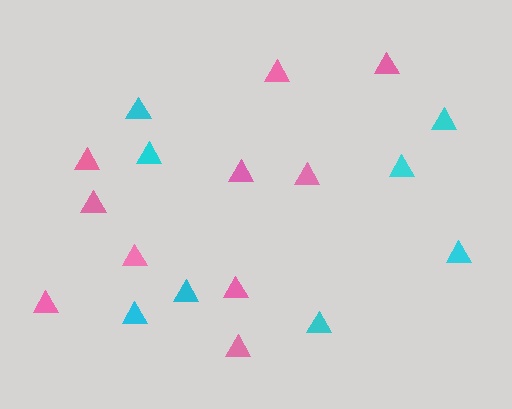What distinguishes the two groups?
There are 2 groups: one group of cyan triangles (8) and one group of pink triangles (10).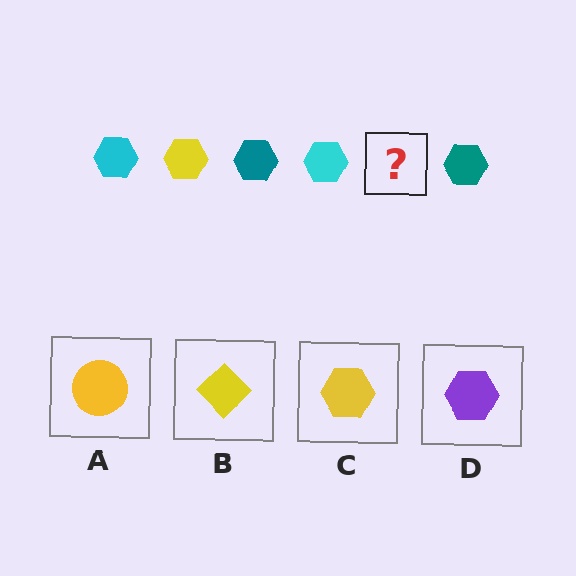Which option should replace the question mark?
Option C.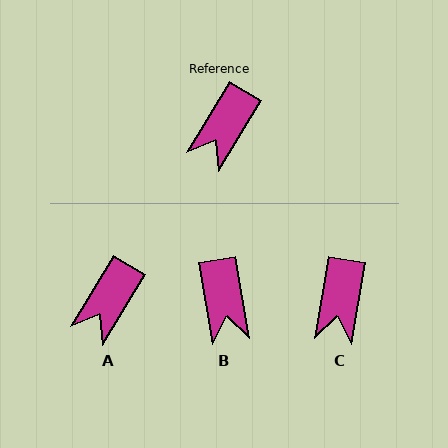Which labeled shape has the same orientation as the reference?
A.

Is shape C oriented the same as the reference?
No, it is off by about 21 degrees.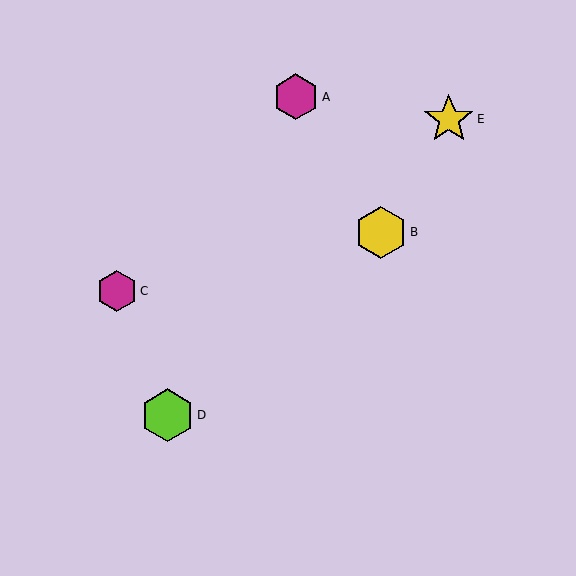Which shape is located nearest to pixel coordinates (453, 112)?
The yellow star (labeled E) at (449, 119) is nearest to that location.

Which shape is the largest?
The lime hexagon (labeled D) is the largest.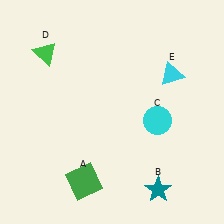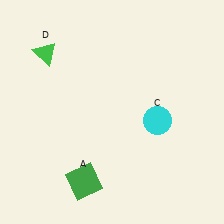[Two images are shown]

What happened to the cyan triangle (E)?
The cyan triangle (E) was removed in Image 2. It was in the top-right area of Image 1.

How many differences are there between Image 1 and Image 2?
There are 2 differences between the two images.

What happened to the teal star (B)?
The teal star (B) was removed in Image 2. It was in the bottom-right area of Image 1.